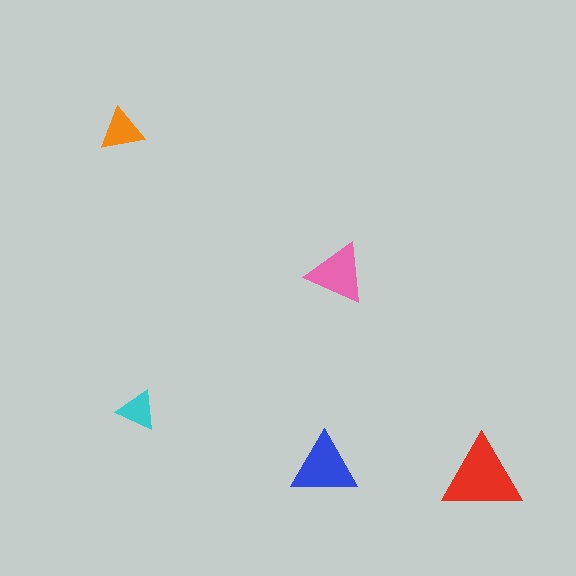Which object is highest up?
The orange triangle is topmost.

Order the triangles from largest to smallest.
the red one, the blue one, the pink one, the orange one, the cyan one.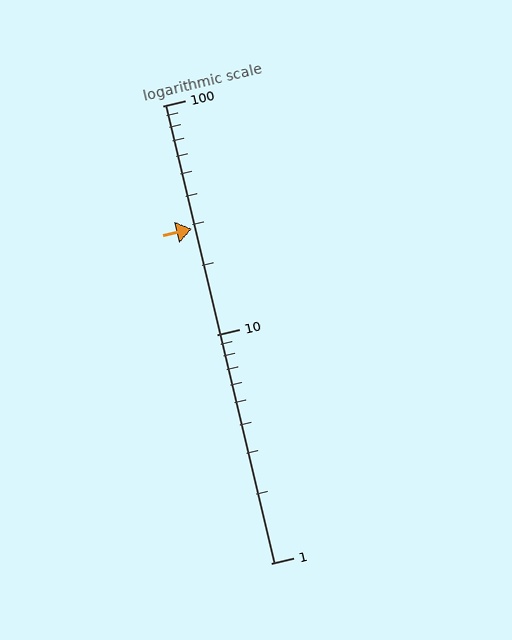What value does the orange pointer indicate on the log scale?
The pointer indicates approximately 29.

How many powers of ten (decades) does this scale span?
The scale spans 2 decades, from 1 to 100.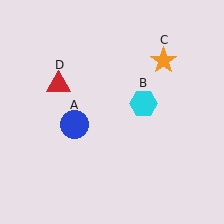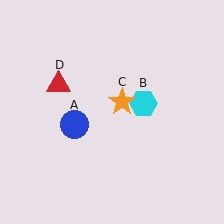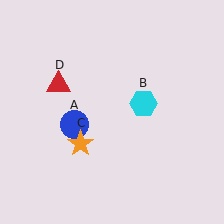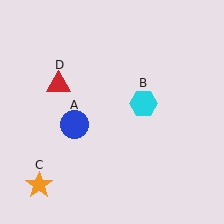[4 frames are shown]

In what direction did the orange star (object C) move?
The orange star (object C) moved down and to the left.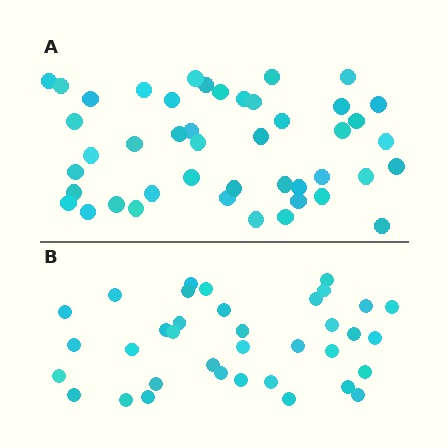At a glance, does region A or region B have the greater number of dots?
Region A (the top region) has more dots.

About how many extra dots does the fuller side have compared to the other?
Region A has roughly 8 or so more dots than region B.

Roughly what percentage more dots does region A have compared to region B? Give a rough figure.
About 25% more.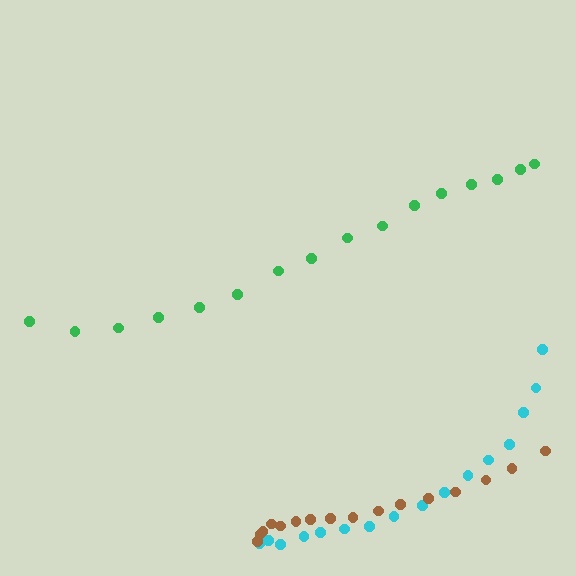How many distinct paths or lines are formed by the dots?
There are 3 distinct paths.